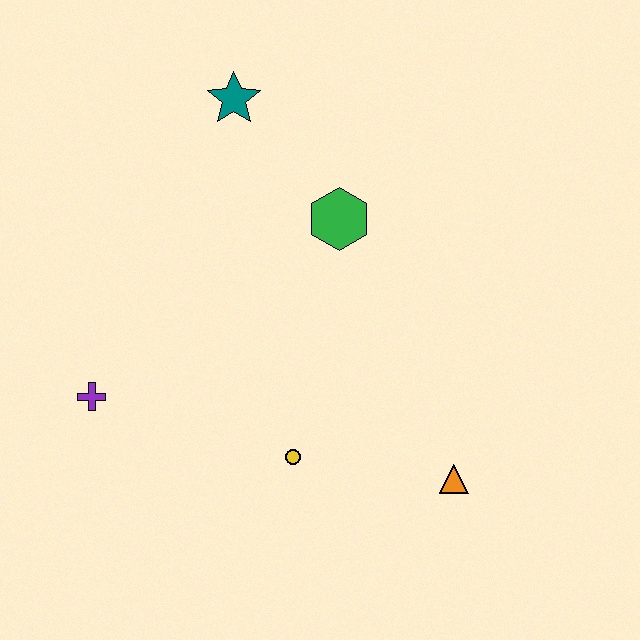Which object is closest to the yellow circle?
The orange triangle is closest to the yellow circle.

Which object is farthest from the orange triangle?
The teal star is farthest from the orange triangle.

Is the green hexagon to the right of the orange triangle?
No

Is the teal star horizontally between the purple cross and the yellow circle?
Yes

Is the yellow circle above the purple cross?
No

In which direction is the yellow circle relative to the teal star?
The yellow circle is below the teal star.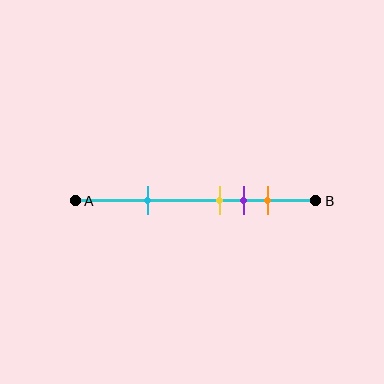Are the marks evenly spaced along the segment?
No, the marks are not evenly spaced.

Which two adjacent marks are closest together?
The yellow and purple marks are the closest adjacent pair.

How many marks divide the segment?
There are 4 marks dividing the segment.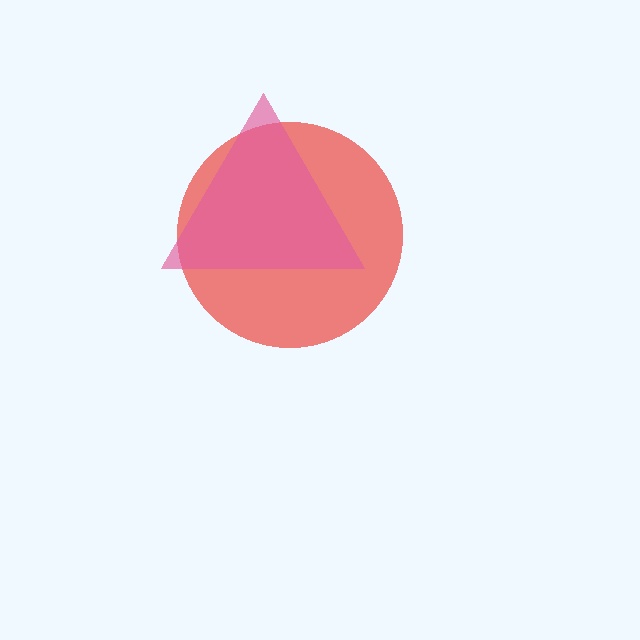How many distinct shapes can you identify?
There are 2 distinct shapes: a red circle, a pink triangle.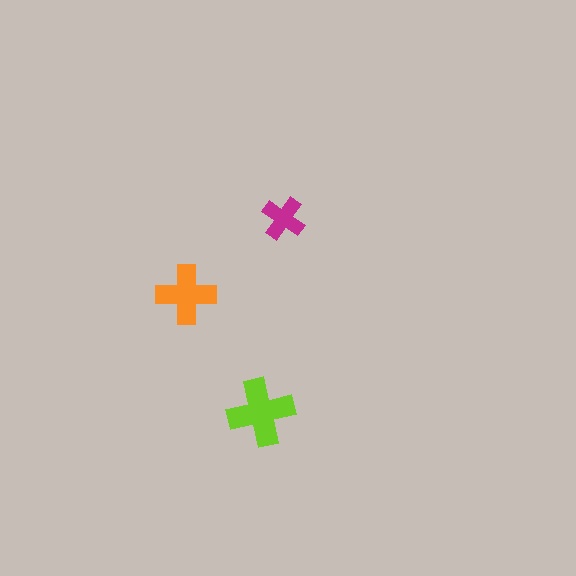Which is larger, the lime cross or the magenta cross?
The lime one.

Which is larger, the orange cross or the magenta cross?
The orange one.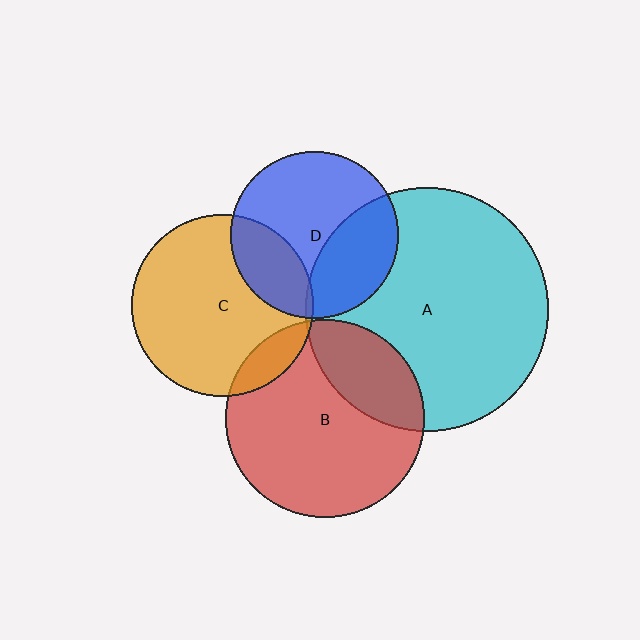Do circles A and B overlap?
Yes.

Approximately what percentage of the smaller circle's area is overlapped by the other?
Approximately 25%.